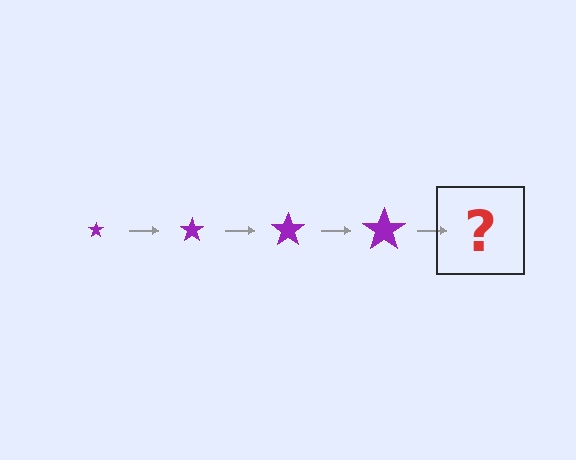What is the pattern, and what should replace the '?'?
The pattern is that the star gets progressively larger each step. The '?' should be a purple star, larger than the previous one.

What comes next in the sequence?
The next element should be a purple star, larger than the previous one.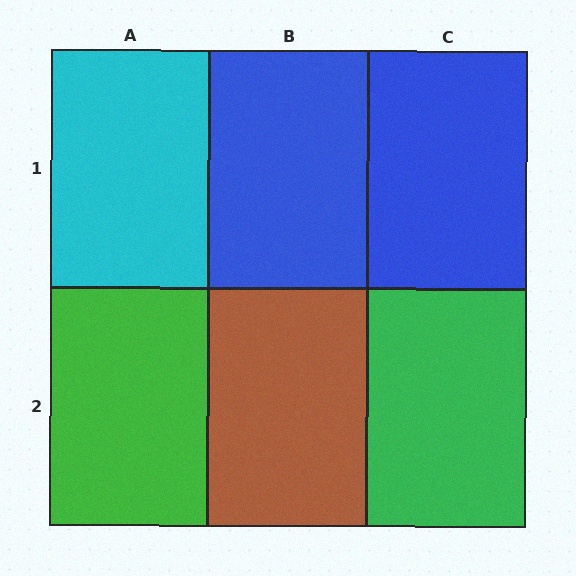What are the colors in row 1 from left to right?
Cyan, blue, blue.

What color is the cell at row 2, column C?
Green.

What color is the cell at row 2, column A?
Green.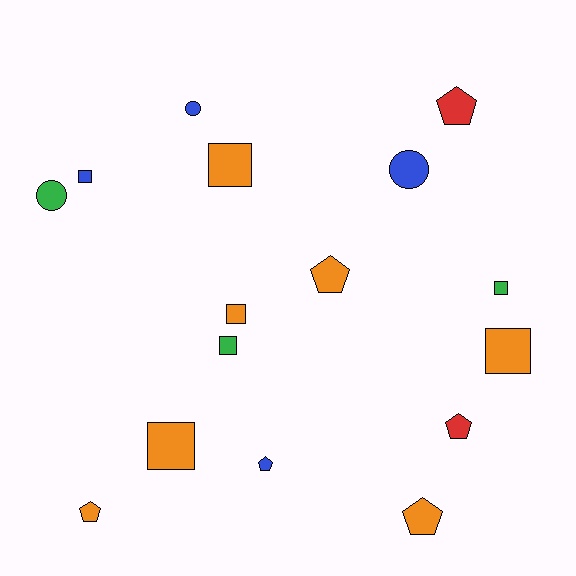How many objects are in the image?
There are 16 objects.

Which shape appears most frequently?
Square, with 7 objects.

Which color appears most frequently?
Orange, with 7 objects.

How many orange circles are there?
There are no orange circles.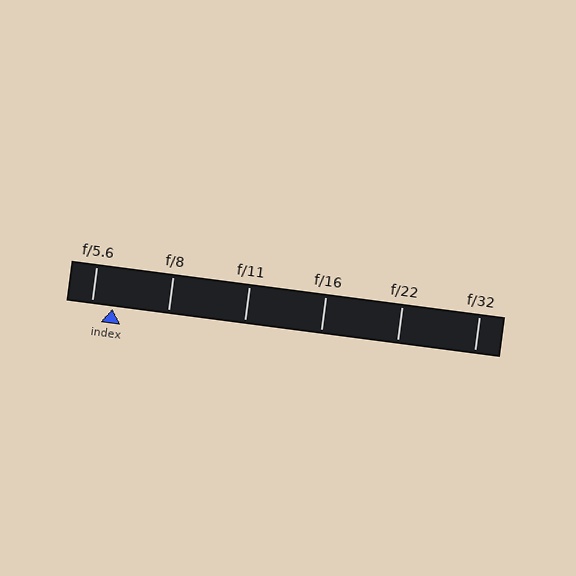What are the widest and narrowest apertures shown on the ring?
The widest aperture shown is f/5.6 and the narrowest is f/32.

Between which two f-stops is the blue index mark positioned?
The index mark is between f/5.6 and f/8.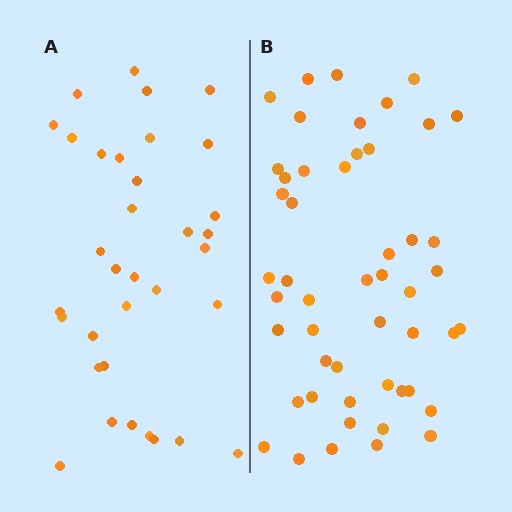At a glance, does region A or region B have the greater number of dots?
Region B (the right region) has more dots.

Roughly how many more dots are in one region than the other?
Region B has approximately 15 more dots than region A.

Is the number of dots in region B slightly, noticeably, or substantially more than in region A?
Region B has substantially more. The ratio is roughly 1.5 to 1.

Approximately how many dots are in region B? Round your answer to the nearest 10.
About 50 dots.